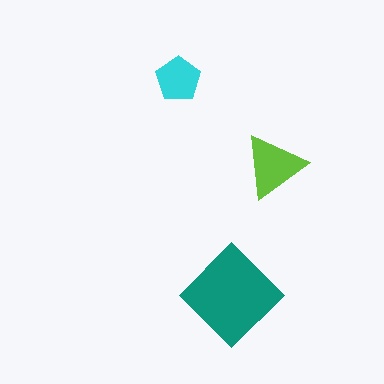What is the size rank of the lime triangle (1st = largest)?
2nd.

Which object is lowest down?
The teal diamond is bottommost.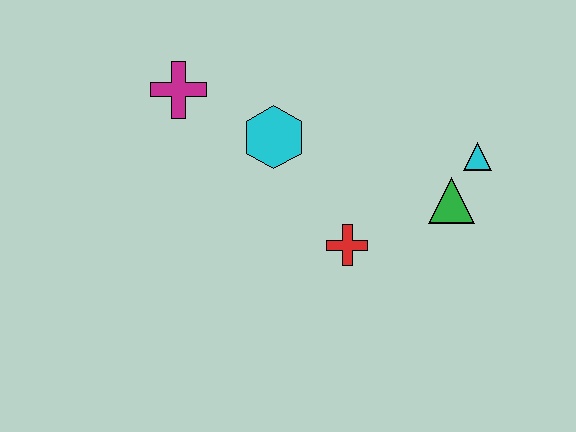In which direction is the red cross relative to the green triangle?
The red cross is to the left of the green triangle.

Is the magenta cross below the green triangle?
No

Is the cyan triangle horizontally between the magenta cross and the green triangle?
No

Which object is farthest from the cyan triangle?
The magenta cross is farthest from the cyan triangle.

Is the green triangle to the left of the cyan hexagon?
No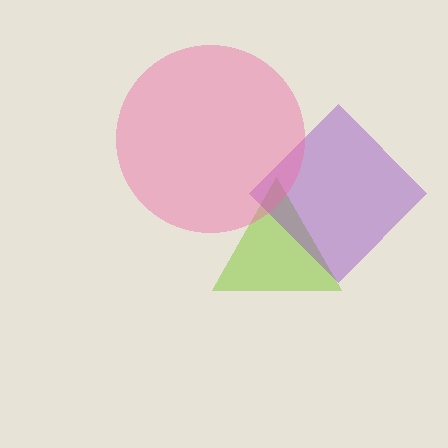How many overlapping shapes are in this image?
There are 3 overlapping shapes in the image.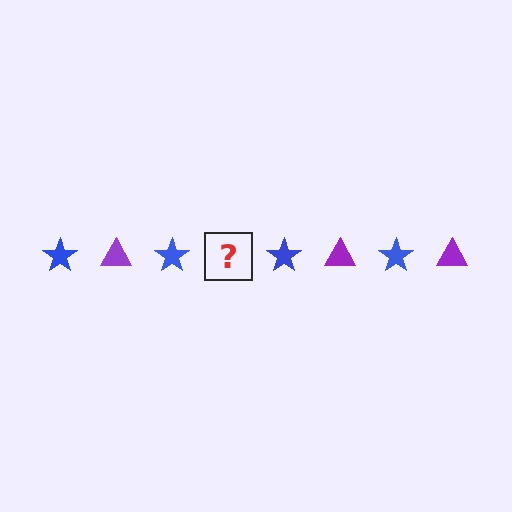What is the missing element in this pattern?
The missing element is a purple triangle.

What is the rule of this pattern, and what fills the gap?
The rule is that the pattern alternates between blue star and purple triangle. The gap should be filled with a purple triangle.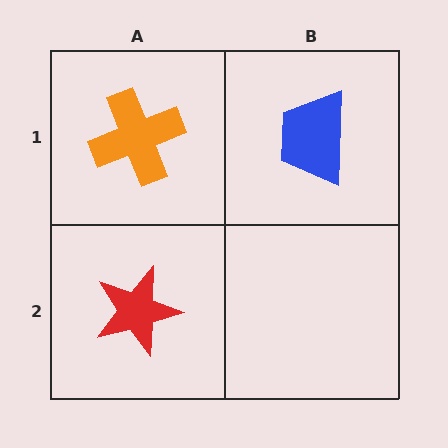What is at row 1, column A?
An orange cross.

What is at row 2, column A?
A red star.